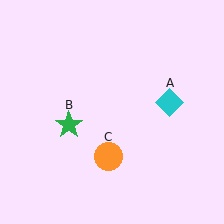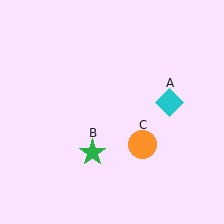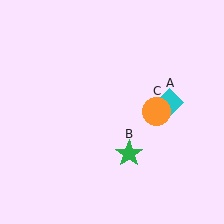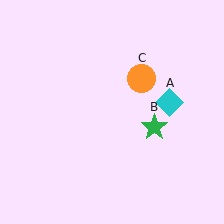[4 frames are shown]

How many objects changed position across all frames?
2 objects changed position: green star (object B), orange circle (object C).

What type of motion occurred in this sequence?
The green star (object B), orange circle (object C) rotated counterclockwise around the center of the scene.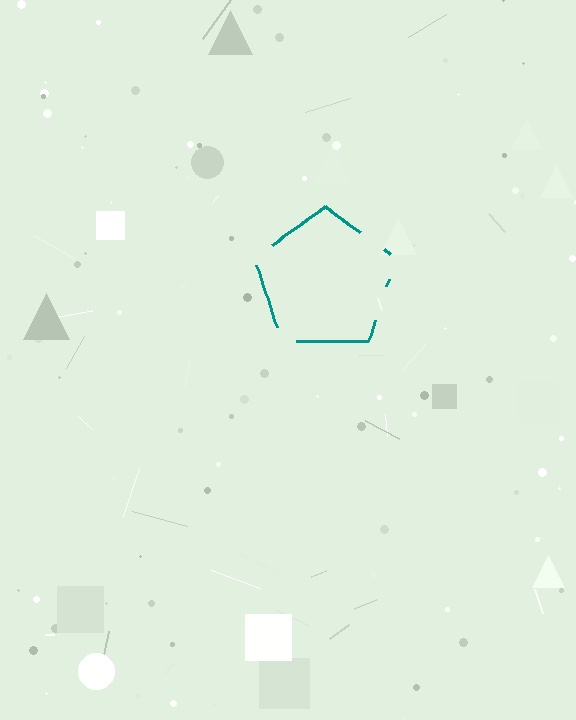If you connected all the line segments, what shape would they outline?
They would outline a pentagon.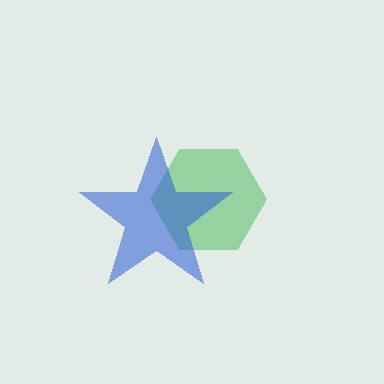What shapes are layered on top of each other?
The layered shapes are: a green hexagon, a blue star.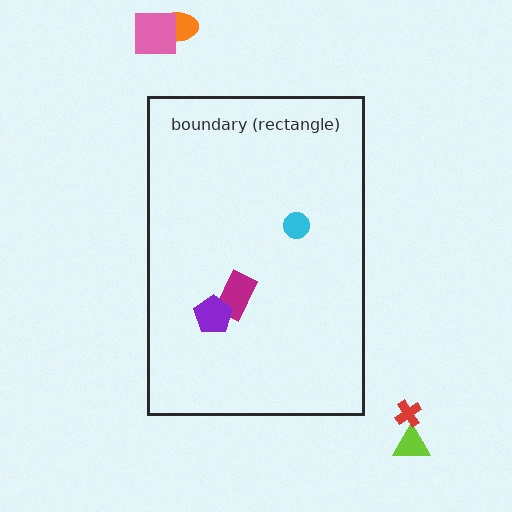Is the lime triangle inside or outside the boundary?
Outside.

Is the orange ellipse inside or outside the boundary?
Outside.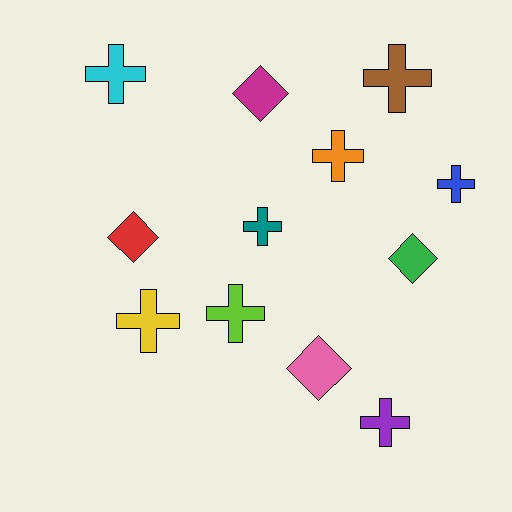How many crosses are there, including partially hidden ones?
There are 8 crosses.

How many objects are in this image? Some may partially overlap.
There are 12 objects.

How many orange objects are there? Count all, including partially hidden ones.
There is 1 orange object.